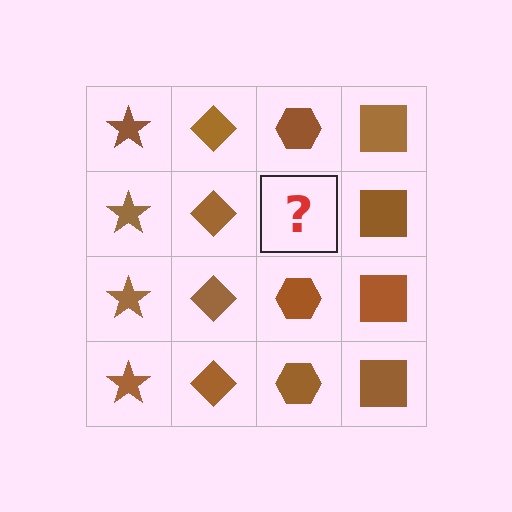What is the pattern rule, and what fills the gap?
The rule is that each column has a consistent shape. The gap should be filled with a brown hexagon.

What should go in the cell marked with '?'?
The missing cell should contain a brown hexagon.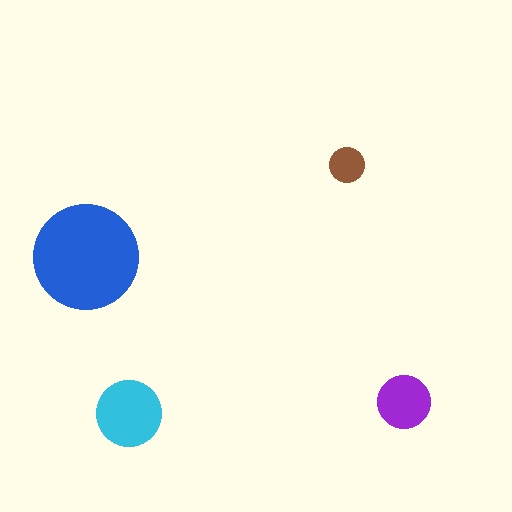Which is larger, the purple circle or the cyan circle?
The cyan one.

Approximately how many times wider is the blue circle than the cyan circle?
About 1.5 times wider.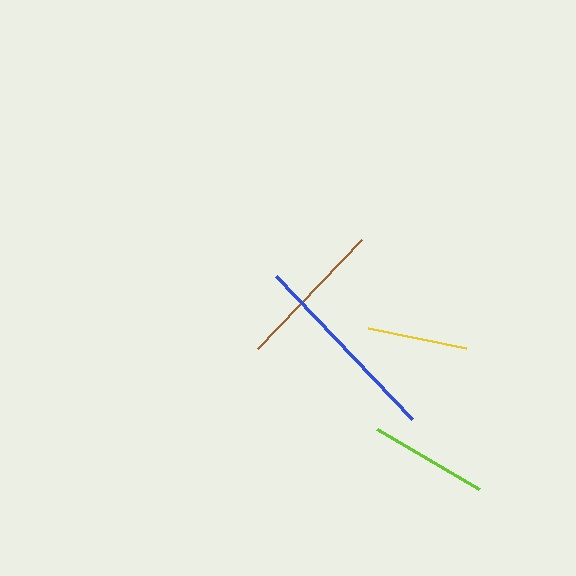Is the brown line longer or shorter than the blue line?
The blue line is longer than the brown line.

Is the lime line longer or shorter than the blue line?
The blue line is longer than the lime line.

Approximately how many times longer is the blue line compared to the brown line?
The blue line is approximately 1.3 times the length of the brown line.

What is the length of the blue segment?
The blue segment is approximately 197 pixels long.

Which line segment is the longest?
The blue line is the longest at approximately 197 pixels.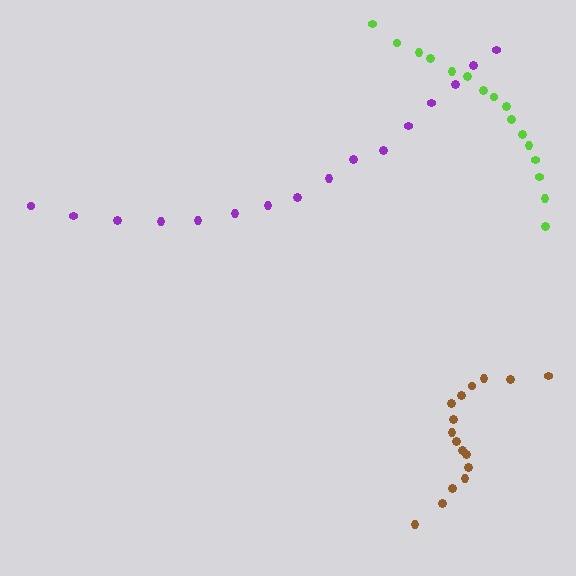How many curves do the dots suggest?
There are 3 distinct paths.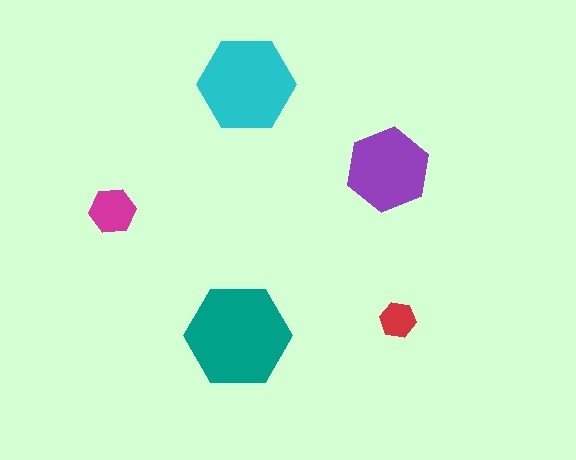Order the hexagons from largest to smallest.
the teal one, the cyan one, the purple one, the magenta one, the red one.